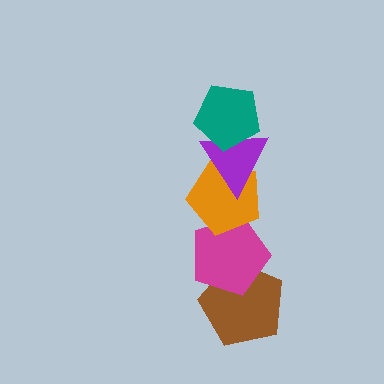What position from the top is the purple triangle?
The purple triangle is 2nd from the top.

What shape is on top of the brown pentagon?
The magenta pentagon is on top of the brown pentagon.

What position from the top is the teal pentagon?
The teal pentagon is 1st from the top.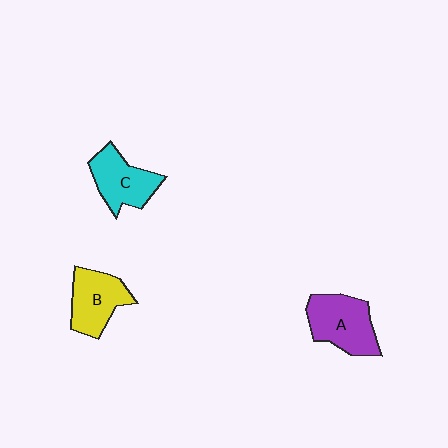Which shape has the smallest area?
Shape C (cyan).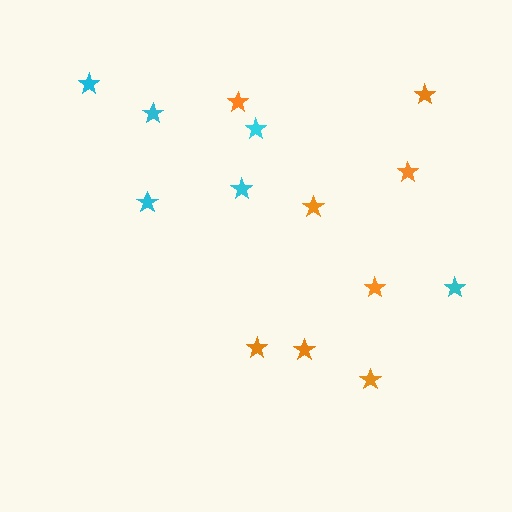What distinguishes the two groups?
There are 2 groups: one group of orange stars (8) and one group of cyan stars (6).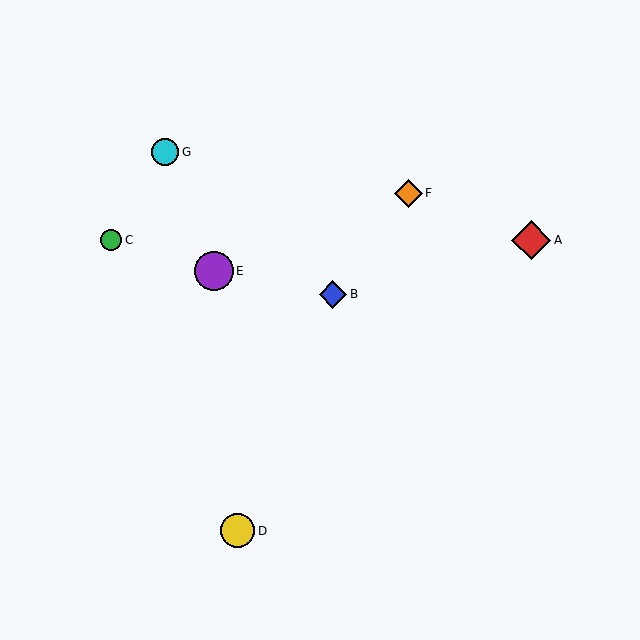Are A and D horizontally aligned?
No, A is at y≈240 and D is at y≈531.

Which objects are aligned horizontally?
Objects A, C are aligned horizontally.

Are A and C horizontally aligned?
Yes, both are at y≈240.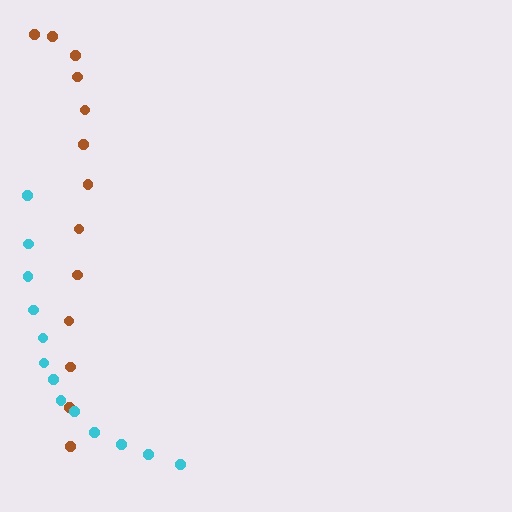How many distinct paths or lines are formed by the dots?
There are 2 distinct paths.